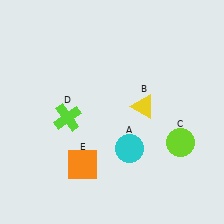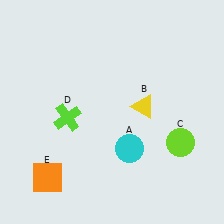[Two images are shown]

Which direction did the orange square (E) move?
The orange square (E) moved left.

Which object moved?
The orange square (E) moved left.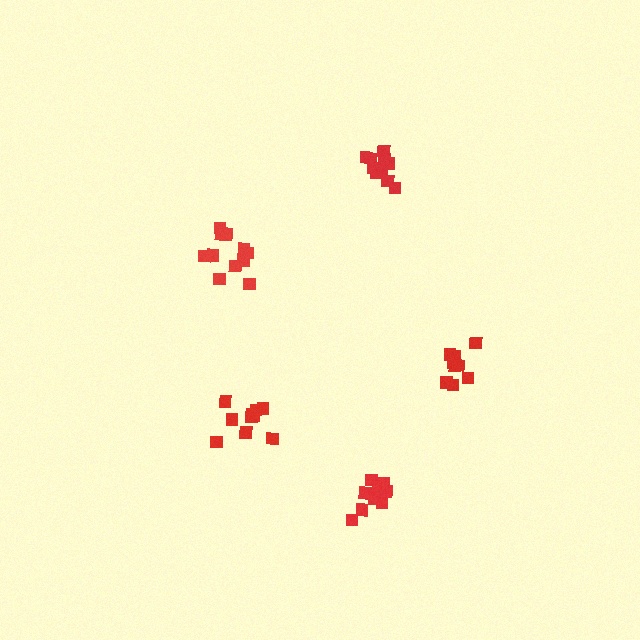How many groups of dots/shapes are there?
There are 5 groups.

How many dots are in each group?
Group 1: 11 dots, Group 2: 10 dots, Group 3: 9 dots, Group 4: 12 dots, Group 5: 9 dots (51 total).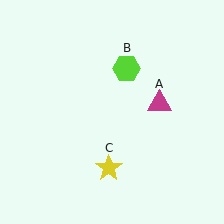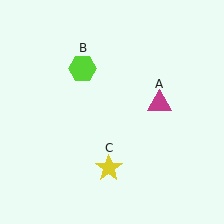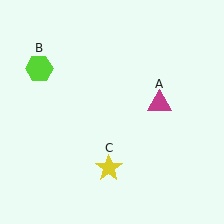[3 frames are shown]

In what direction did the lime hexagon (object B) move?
The lime hexagon (object B) moved left.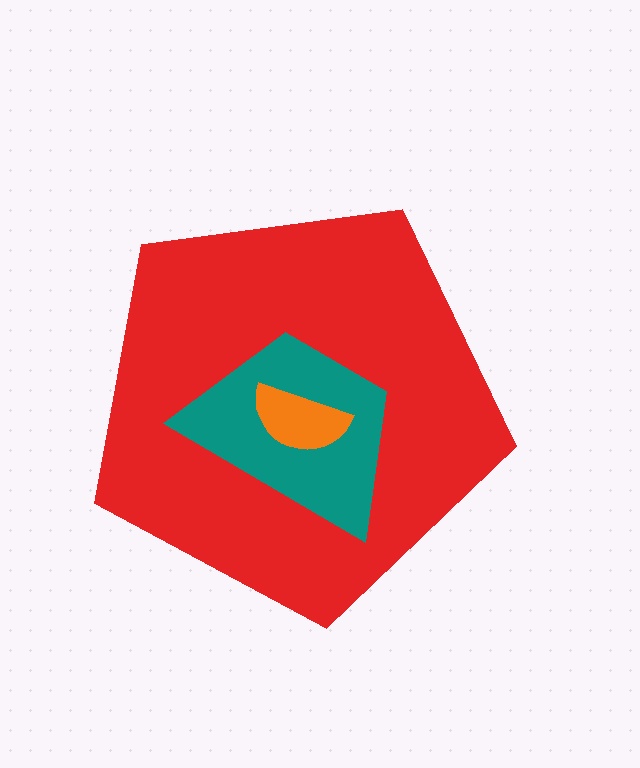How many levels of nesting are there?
3.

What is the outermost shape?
The red pentagon.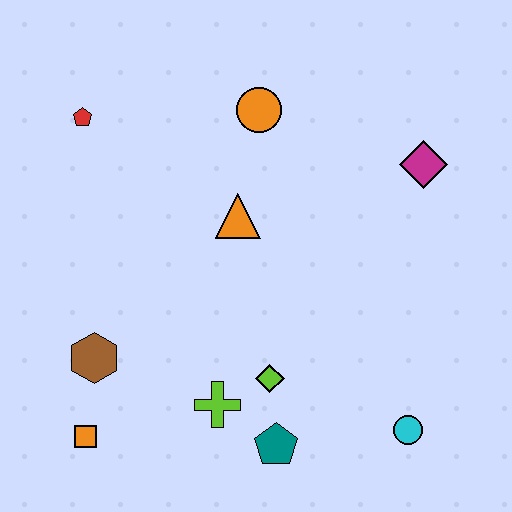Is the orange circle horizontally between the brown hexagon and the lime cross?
No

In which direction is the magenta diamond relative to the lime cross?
The magenta diamond is above the lime cross.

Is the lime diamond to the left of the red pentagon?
No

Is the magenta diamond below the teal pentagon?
No